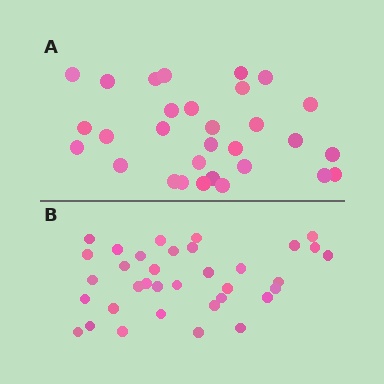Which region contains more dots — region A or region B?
Region B (the bottom region) has more dots.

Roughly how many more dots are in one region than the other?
Region B has about 5 more dots than region A.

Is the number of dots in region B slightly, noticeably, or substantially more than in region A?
Region B has only slightly more — the two regions are fairly close. The ratio is roughly 1.2 to 1.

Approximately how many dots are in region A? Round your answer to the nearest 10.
About 30 dots.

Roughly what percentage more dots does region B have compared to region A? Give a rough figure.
About 15% more.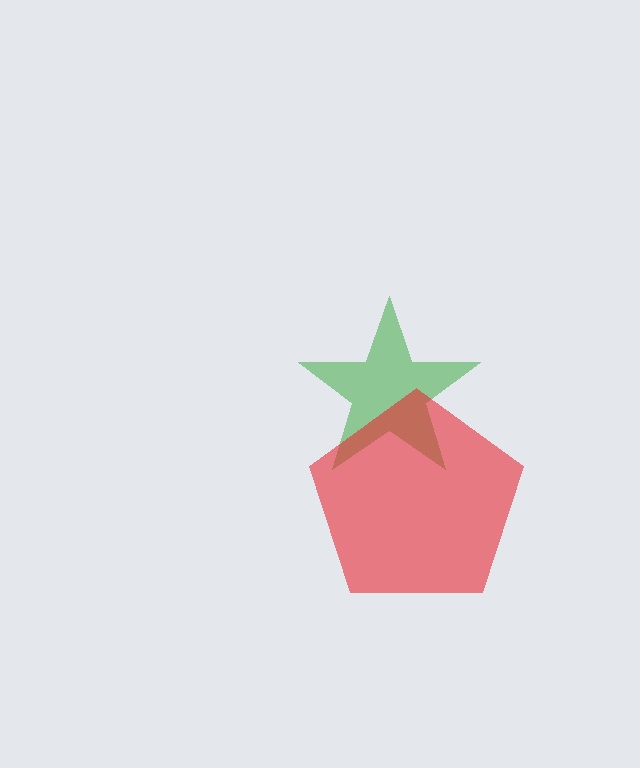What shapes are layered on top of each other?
The layered shapes are: a green star, a red pentagon.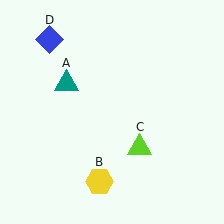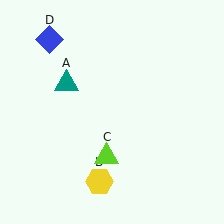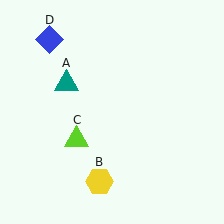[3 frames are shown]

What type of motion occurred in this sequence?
The lime triangle (object C) rotated clockwise around the center of the scene.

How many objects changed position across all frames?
1 object changed position: lime triangle (object C).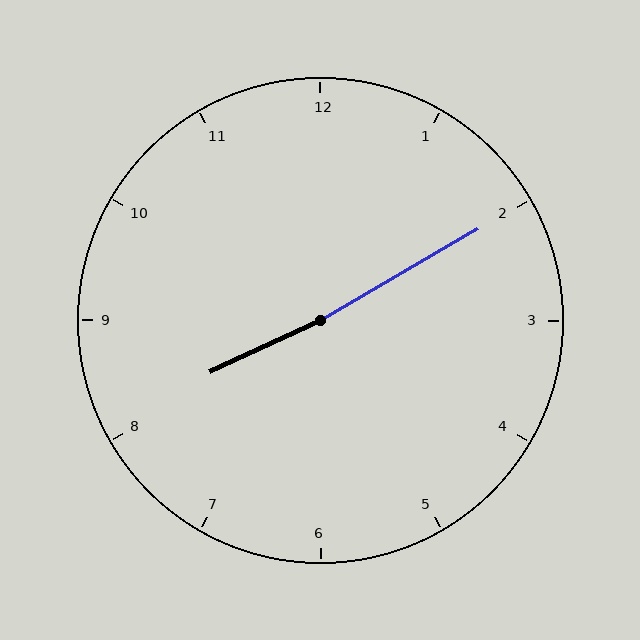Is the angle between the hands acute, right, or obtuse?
It is obtuse.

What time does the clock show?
8:10.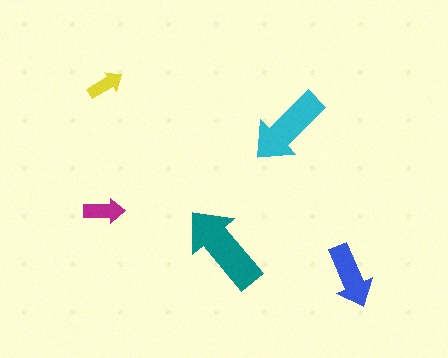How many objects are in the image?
There are 5 objects in the image.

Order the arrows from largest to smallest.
the teal one, the cyan one, the blue one, the magenta one, the yellow one.